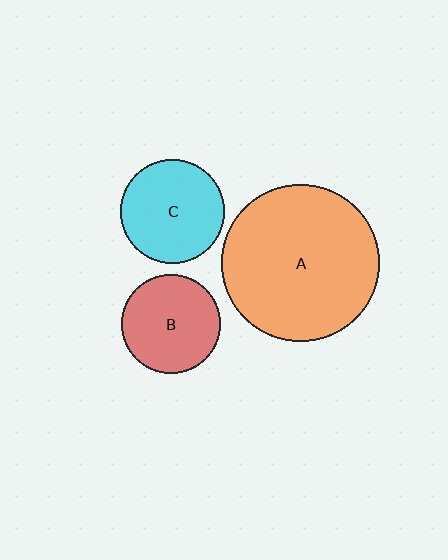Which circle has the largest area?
Circle A (orange).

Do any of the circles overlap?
No, none of the circles overlap.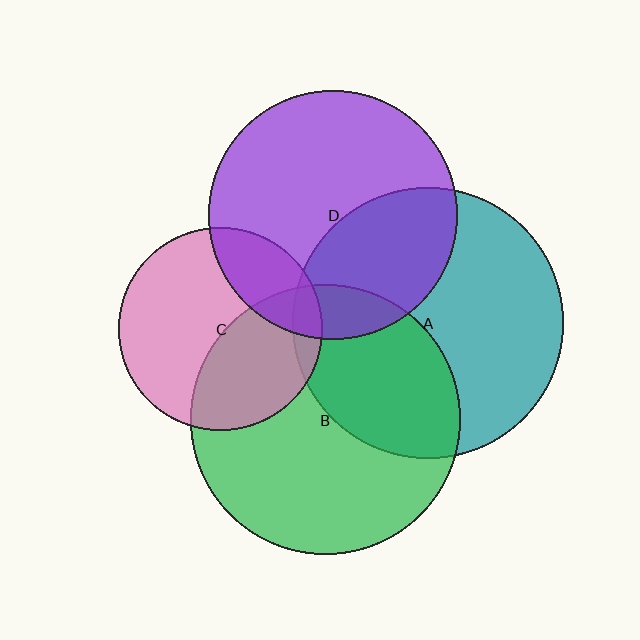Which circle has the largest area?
Circle A (teal).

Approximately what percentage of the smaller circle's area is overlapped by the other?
Approximately 5%.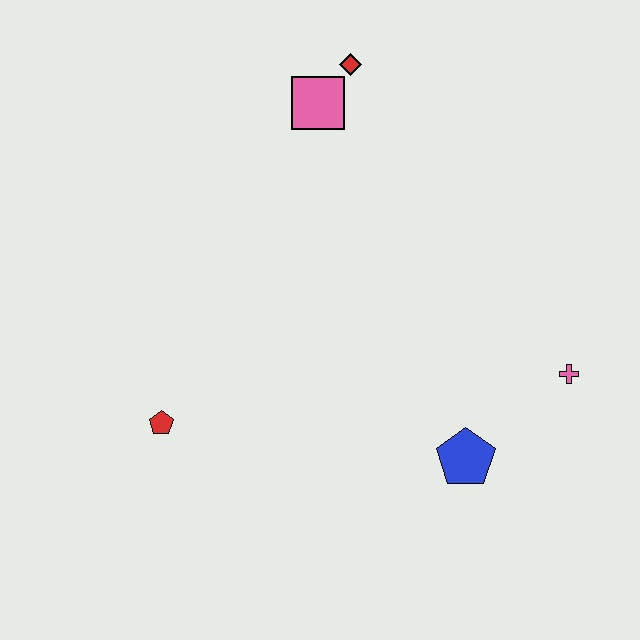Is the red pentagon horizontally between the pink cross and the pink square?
No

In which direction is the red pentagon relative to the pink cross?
The red pentagon is to the left of the pink cross.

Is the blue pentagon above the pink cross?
No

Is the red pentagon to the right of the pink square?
No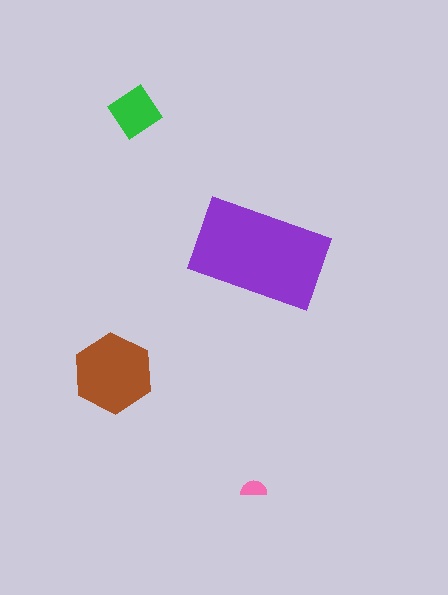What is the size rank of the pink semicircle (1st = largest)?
4th.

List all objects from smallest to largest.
The pink semicircle, the green diamond, the brown hexagon, the purple rectangle.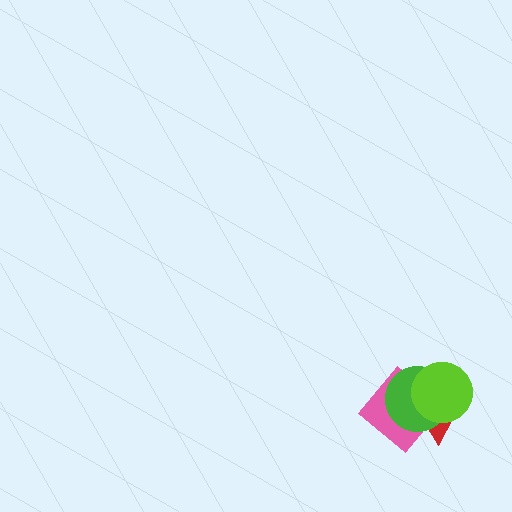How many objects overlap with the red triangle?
3 objects overlap with the red triangle.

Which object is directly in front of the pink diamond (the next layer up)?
The green circle is directly in front of the pink diamond.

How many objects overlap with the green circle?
3 objects overlap with the green circle.